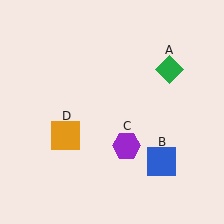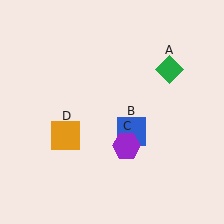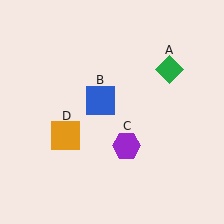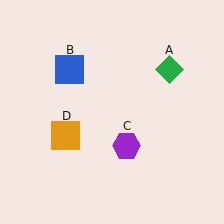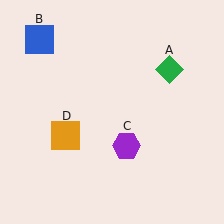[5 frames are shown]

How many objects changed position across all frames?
1 object changed position: blue square (object B).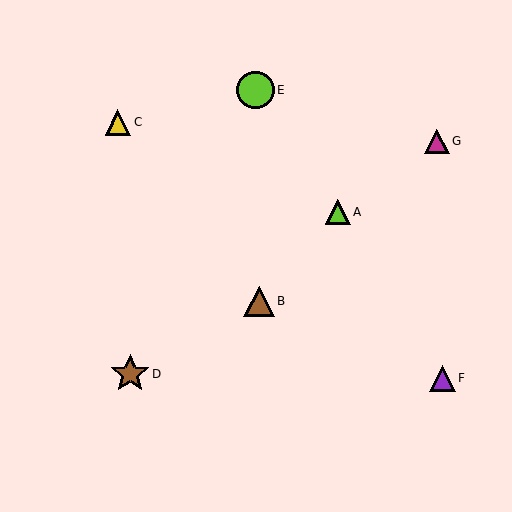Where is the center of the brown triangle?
The center of the brown triangle is at (259, 301).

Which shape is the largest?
The brown star (labeled D) is the largest.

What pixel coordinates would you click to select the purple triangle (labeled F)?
Click at (443, 379) to select the purple triangle F.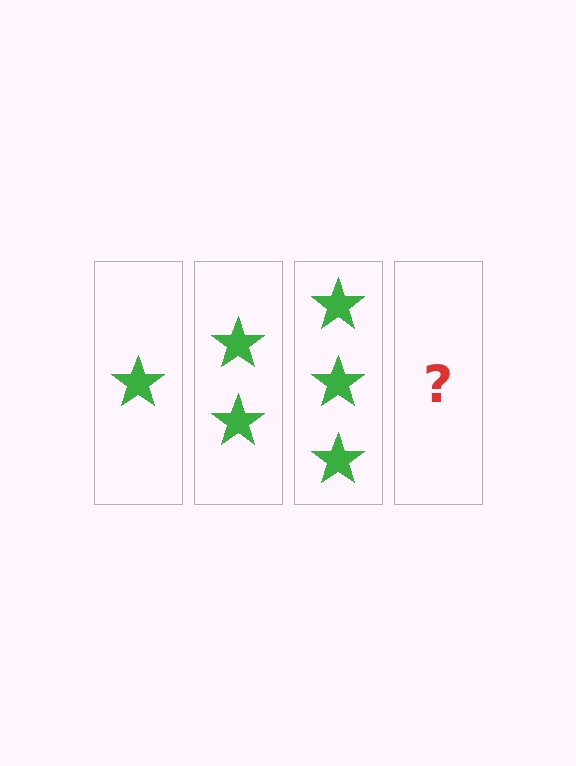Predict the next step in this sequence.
The next step is 4 stars.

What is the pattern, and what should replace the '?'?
The pattern is that each step adds one more star. The '?' should be 4 stars.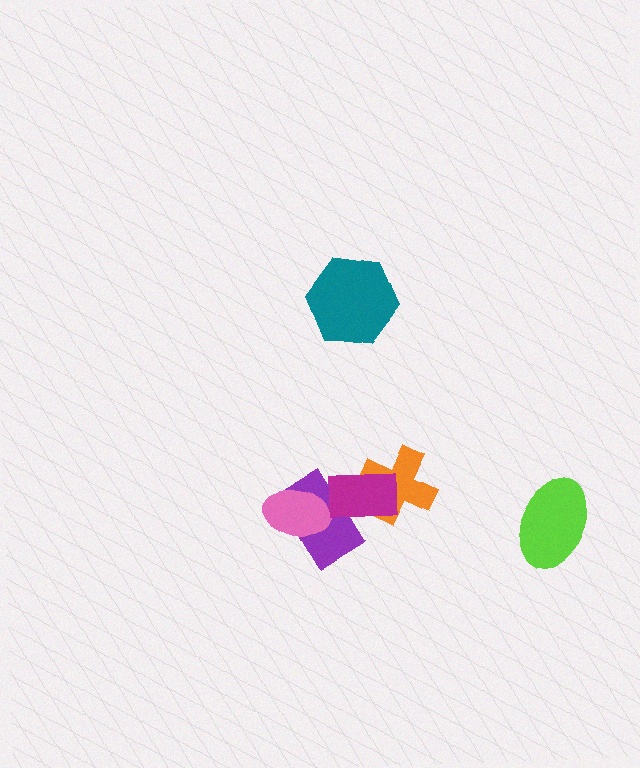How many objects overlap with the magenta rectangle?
2 objects overlap with the magenta rectangle.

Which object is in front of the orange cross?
The magenta rectangle is in front of the orange cross.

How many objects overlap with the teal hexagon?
0 objects overlap with the teal hexagon.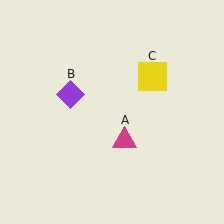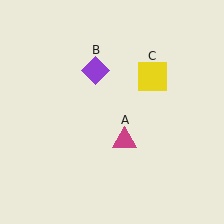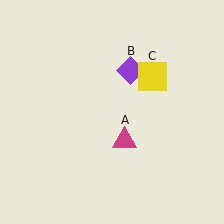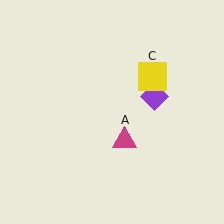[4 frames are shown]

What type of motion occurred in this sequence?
The purple diamond (object B) rotated clockwise around the center of the scene.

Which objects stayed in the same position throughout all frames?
Magenta triangle (object A) and yellow square (object C) remained stationary.